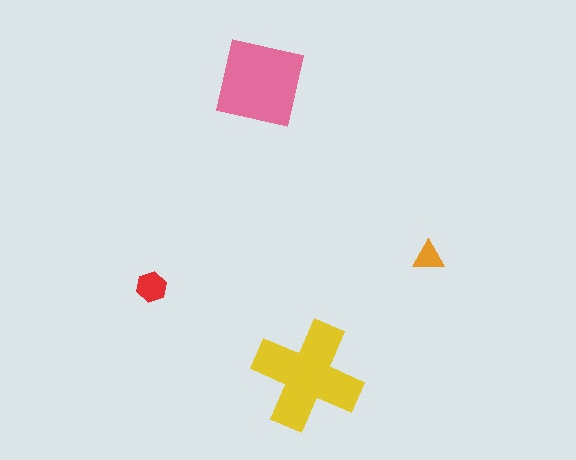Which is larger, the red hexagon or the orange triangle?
The red hexagon.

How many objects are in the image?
There are 4 objects in the image.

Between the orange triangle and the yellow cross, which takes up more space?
The yellow cross.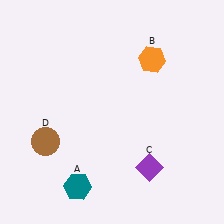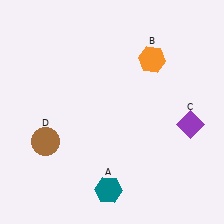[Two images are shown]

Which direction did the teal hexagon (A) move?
The teal hexagon (A) moved right.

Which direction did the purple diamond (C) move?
The purple diamond (C) moved up.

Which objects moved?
The objects that moved are: the teal hexagon (A), the purple diamond (C).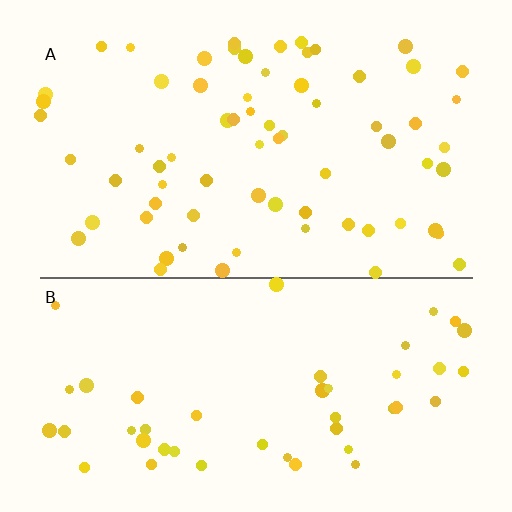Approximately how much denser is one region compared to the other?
Approximately 1.4× — region A over region B.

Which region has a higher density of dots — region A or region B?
A (the top).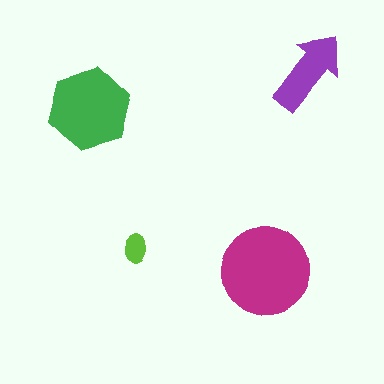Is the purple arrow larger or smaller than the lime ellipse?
Larger.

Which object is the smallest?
The lime ellipse.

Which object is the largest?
The magenta circle.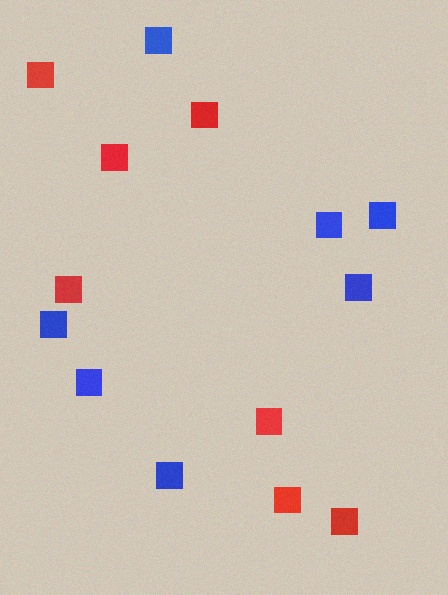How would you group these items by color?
There are 2 groups: one group of blue squares (7) and one group of red squares (7).